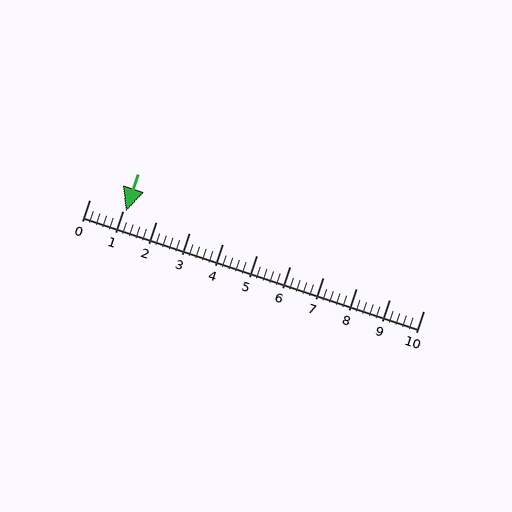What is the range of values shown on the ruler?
The ruler shows values from 0 to 10.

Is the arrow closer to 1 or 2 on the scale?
The arrow is closer to 1.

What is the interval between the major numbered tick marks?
The major tick marks are spaced 1 units apart.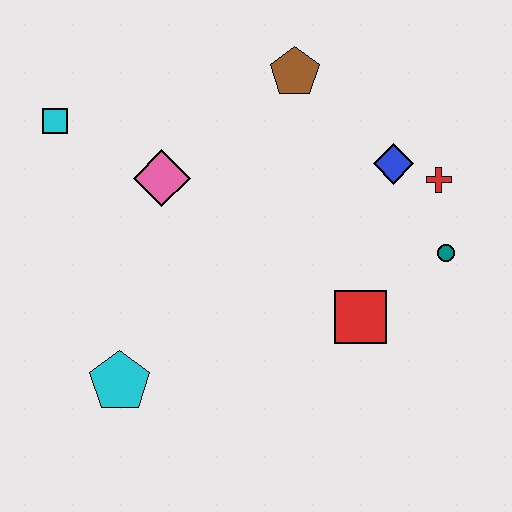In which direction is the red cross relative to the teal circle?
The red cross is above the teal circle.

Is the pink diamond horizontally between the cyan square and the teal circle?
Yes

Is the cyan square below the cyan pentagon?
No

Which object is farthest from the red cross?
The cyan square is farthest from the red cross.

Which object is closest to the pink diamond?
The cyan square is closest to the pink diamond.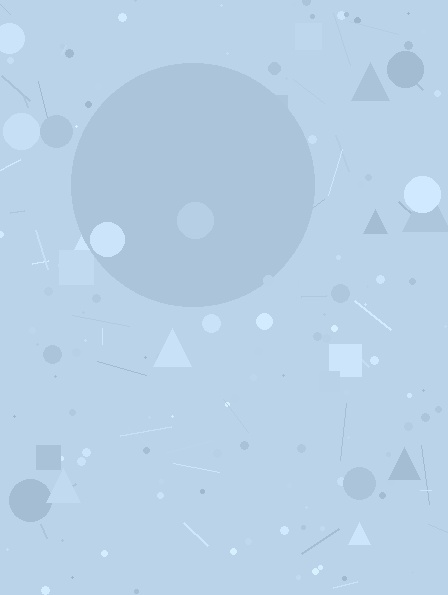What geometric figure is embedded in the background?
A circle is embedded in the background.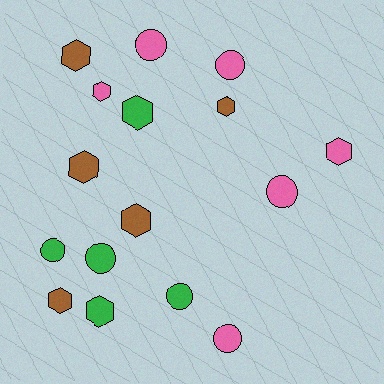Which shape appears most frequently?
Hexagon, with 9 objects.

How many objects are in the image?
There are 16 objects.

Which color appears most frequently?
Pink, with 6 objects.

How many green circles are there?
There are 3 green circles.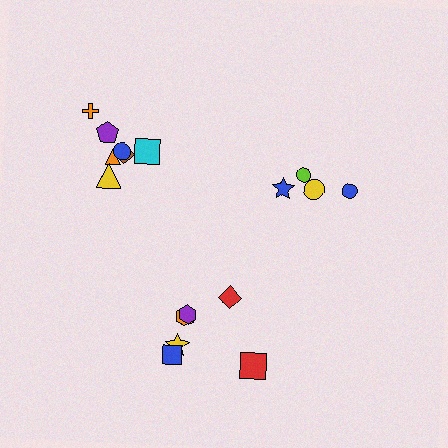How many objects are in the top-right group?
There are 4 objects.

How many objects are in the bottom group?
There are 6 objects.